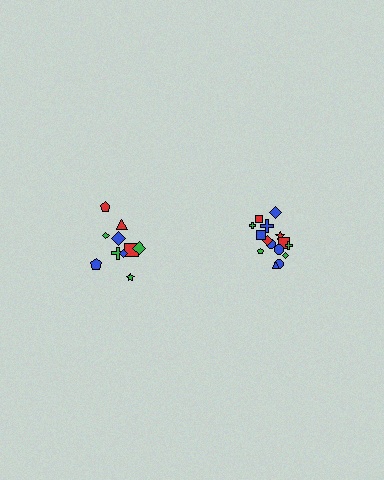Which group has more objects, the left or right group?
The right group.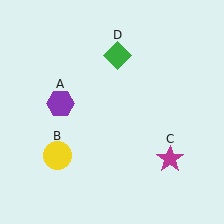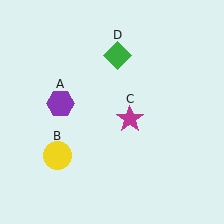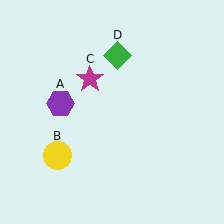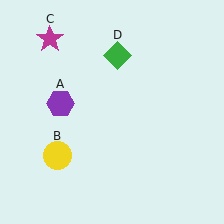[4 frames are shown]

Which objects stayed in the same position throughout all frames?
Purple hexagon (object A) and yellow circle (object B) and green diamond (object D) remained stationary.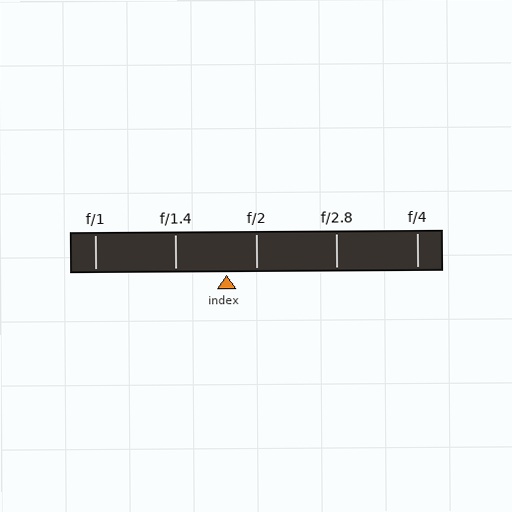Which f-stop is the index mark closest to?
The index mark is closest to f/2.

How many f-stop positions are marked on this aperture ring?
There are 5 f-stop positions marked.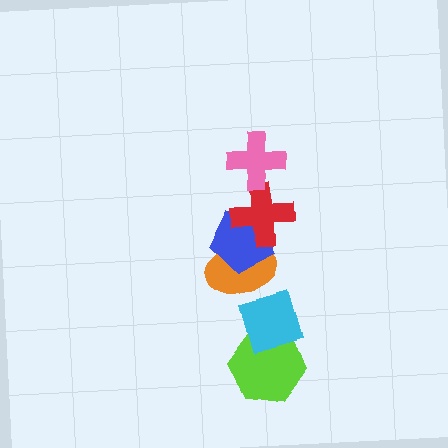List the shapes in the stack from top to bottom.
From top to bottom: the pink cross, the red cross, the blue pentagon, the orange ellipse, the cyan diamond, the lime hexagon.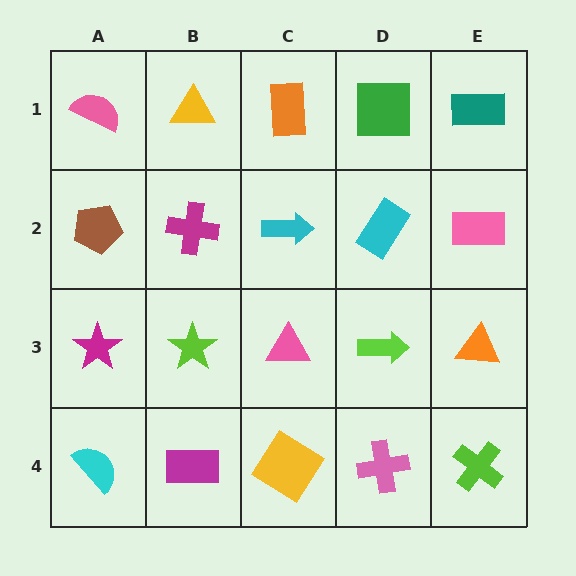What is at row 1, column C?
An orange rectangle.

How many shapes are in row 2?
5 shapes.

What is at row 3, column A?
A magenta star.